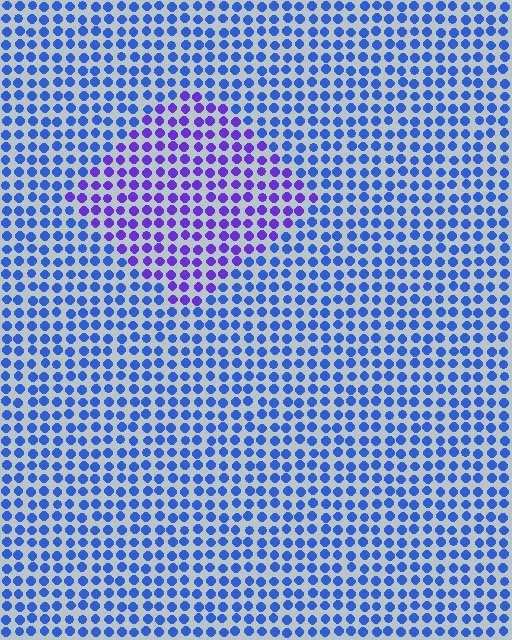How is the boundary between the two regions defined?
The boundary is defined purely by a slight shift in hue (about 39 degrees). Spacing, size, and orientation are identical on both sides.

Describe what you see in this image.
The image is filled with small blue elements in a uniform arrangement. A diamond-shaped region is visible where the elements are tinted to a slightly different hue, forming a subtle color boundary.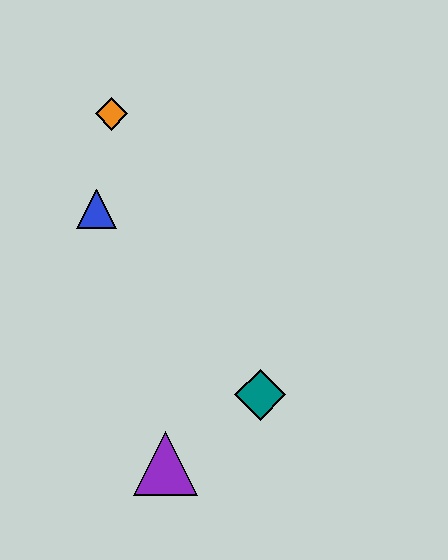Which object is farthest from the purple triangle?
The orange diamond is farthest from the purple triangle.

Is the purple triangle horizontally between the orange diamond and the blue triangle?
No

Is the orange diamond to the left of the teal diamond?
Yes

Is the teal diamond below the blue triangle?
Yes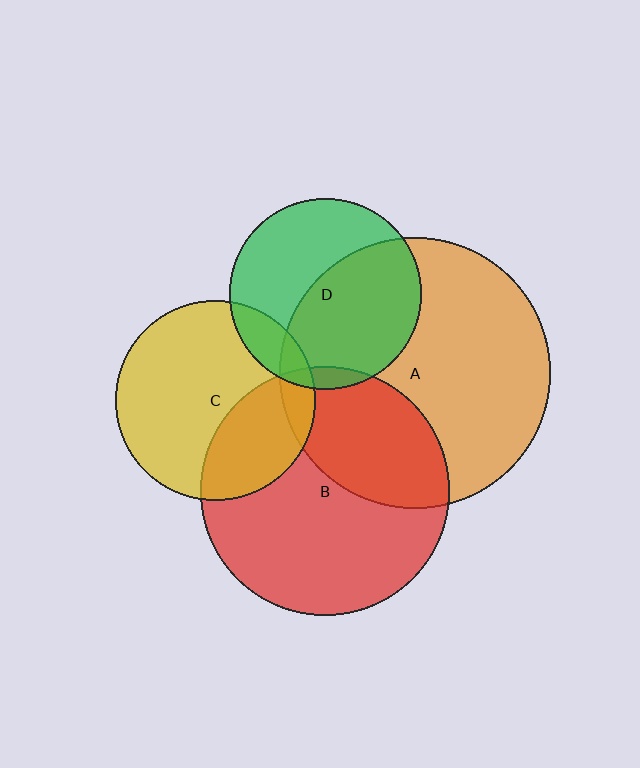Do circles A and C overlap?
Yes.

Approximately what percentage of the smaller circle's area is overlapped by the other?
Approximately 10%.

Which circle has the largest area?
Circle A (orange).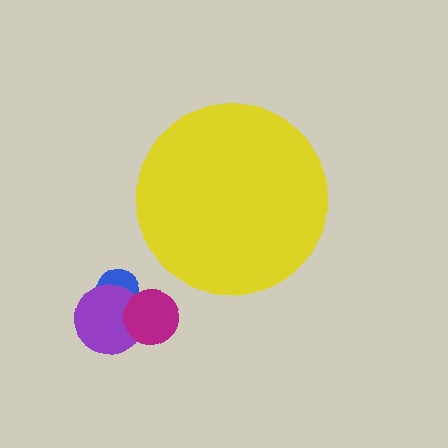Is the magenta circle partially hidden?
No, the magenta circle is fully visible.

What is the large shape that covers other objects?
A yellow circle.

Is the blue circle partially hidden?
No, the blue circle is fully visible.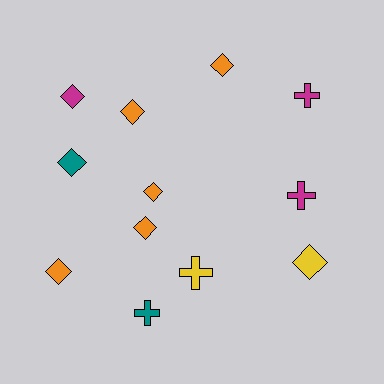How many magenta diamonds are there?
There is 1 magenta diamond.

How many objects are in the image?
There are 12 objects.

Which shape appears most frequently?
Diamond, with 8 objects.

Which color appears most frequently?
Orange, with 5 objects.